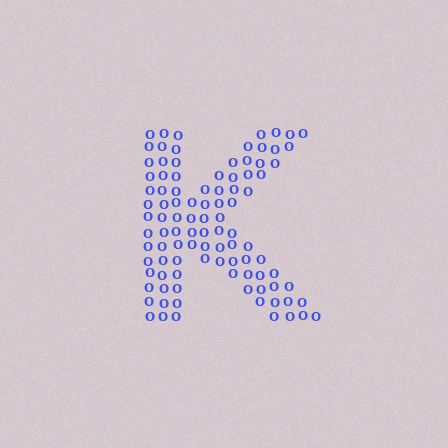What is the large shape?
The large shape is the letter K.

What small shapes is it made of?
It is made of small letter O's.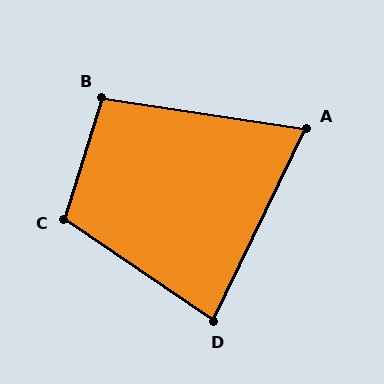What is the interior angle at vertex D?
Approximately 81 degrees (acute).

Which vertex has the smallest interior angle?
A, at approximately 73 degrees.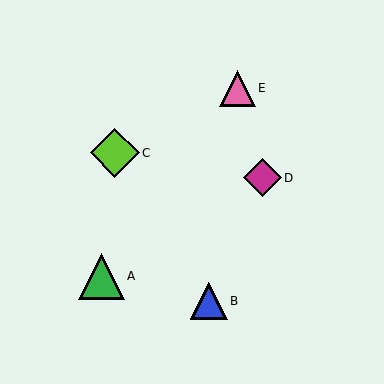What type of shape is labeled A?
Shape A is a green triangle.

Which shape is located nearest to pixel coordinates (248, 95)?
The pink triangle (labeled E) at (238, 88) is nearest to that location.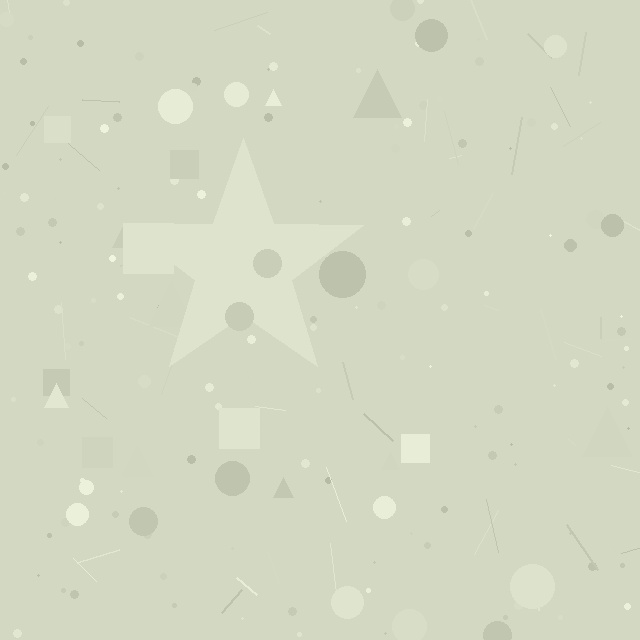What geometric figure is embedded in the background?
A star is embedded in the background.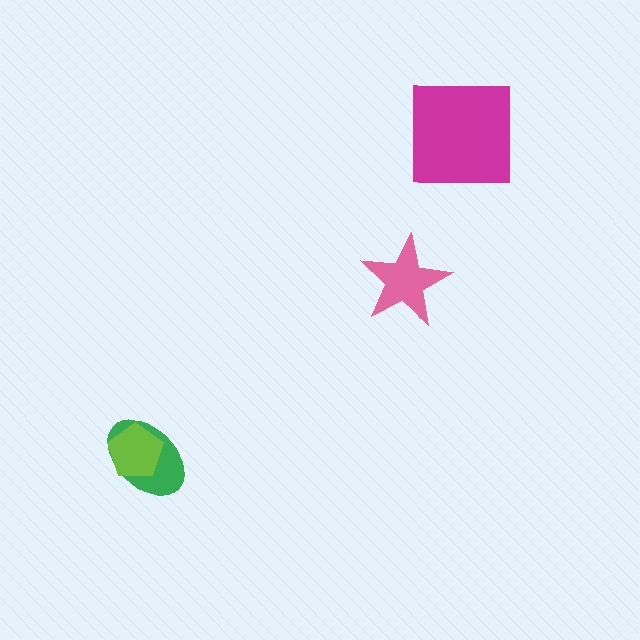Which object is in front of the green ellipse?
The lime pentagon is in front of the green ellipse.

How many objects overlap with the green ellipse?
1 object overlaps with the green ellipse.